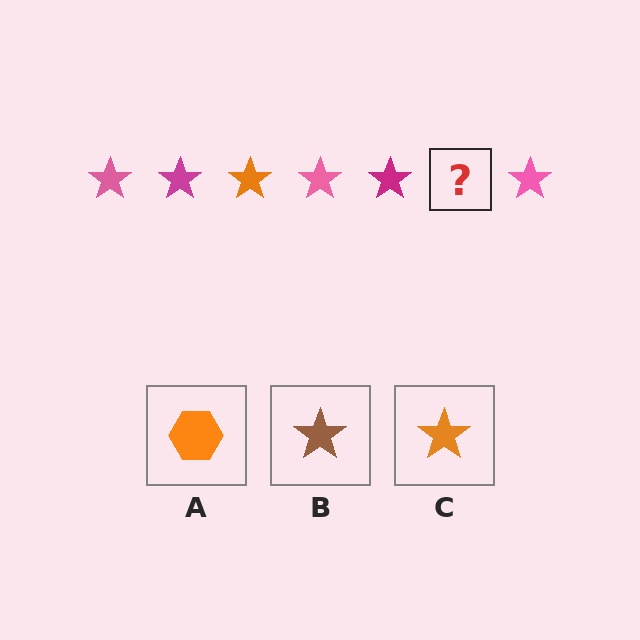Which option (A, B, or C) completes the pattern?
C.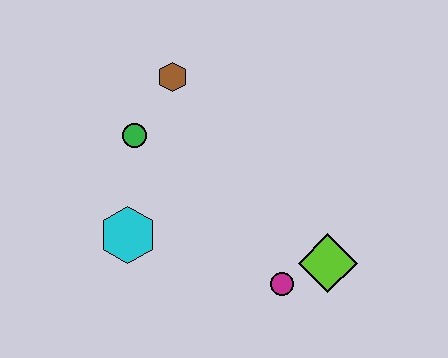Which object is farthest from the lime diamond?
The brown hexagon is farthest from the lime diamond.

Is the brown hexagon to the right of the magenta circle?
No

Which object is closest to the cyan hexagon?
The green circle is closest to the cyan hexagon.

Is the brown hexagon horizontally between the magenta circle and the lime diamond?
No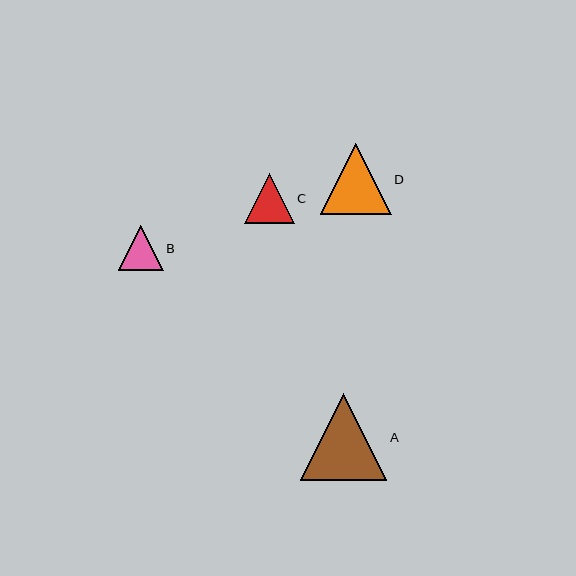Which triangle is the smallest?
Triangle B is the smallest with a size of approximately 45 pixels.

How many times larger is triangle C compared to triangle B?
Triangle C is approximately 1.1 times the size of triangle B.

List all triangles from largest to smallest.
From largest to smallest: A, D, C, B.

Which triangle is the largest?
Triangle A is the largest with a size of approximately 86 pixels.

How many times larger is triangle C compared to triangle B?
Triangle C is approximately 1.1 times the size of triangle B.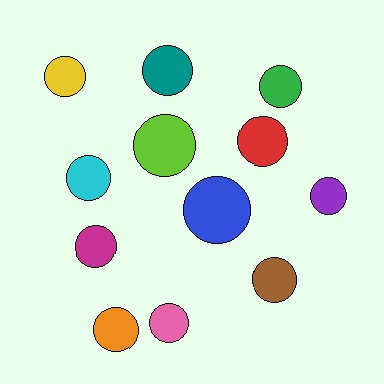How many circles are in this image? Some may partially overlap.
There are 12 circles.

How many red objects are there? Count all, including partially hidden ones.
There is 1 red object.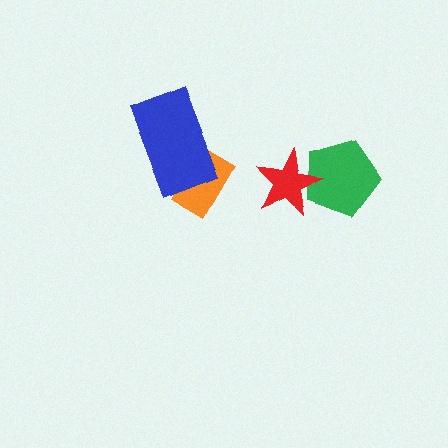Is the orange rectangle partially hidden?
Yes, it is partially covered by another shape.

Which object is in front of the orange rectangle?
The blue rectangle is in front of the orange rectangle.